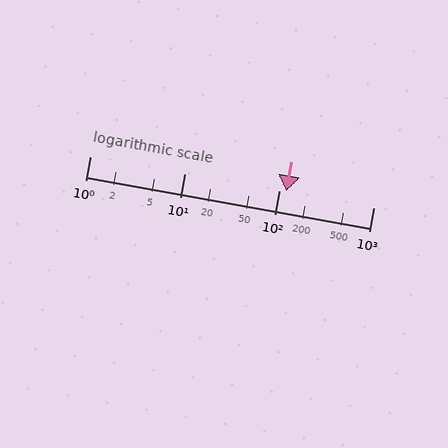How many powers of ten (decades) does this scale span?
The scale spans 3 decades, from 1 to 1000.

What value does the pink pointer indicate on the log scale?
The pointer indicates approximately 120.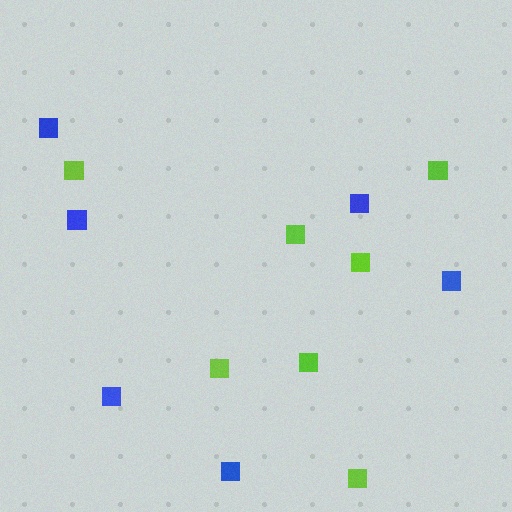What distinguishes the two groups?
There are 2 groups: one group of lime squares (7) and one group of blue squares (6).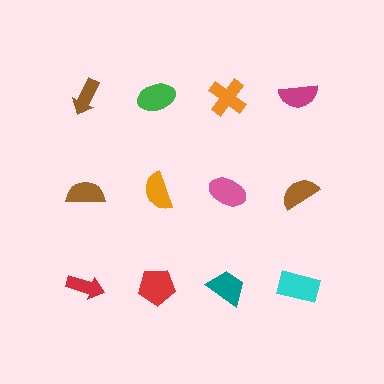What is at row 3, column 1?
A red arrow.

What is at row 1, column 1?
A brown arrow.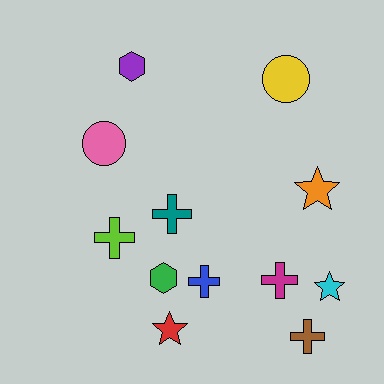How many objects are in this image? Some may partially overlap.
There are 12 objects.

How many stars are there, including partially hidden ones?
There are 3 stars.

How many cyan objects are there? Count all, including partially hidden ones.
There is 1 cyan object.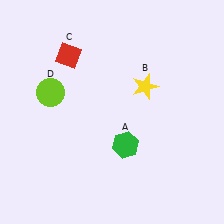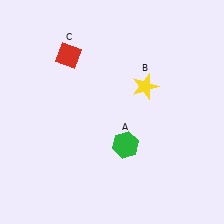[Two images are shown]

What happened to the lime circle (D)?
The lime circle (D) was removed in Image 2. It was in the top-left area of Image 1.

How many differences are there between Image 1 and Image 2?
There is 1 difference between the two images.